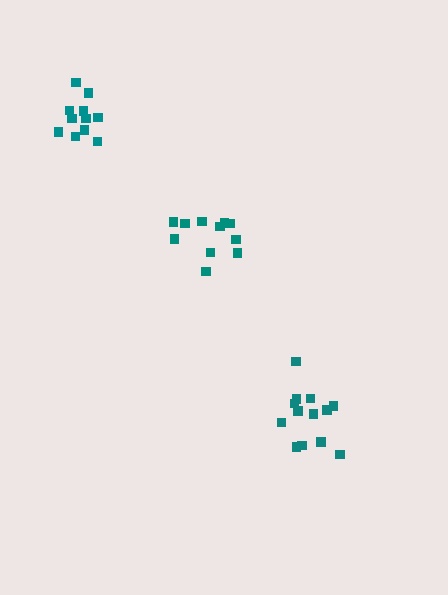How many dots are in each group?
Group 1: 13 dots, Group 2: 11 dots, Group 3: 11 dots (35 total).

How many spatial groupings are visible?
There are 3 spatial groupings.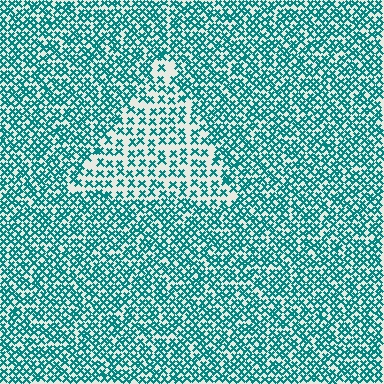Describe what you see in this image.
The image contains small teal elements arranged at two different densities. A triangle-shaped region is visible where the elements are less densely packed than the surrounding area.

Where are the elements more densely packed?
The elements are more densely packed outside the triangle boundary.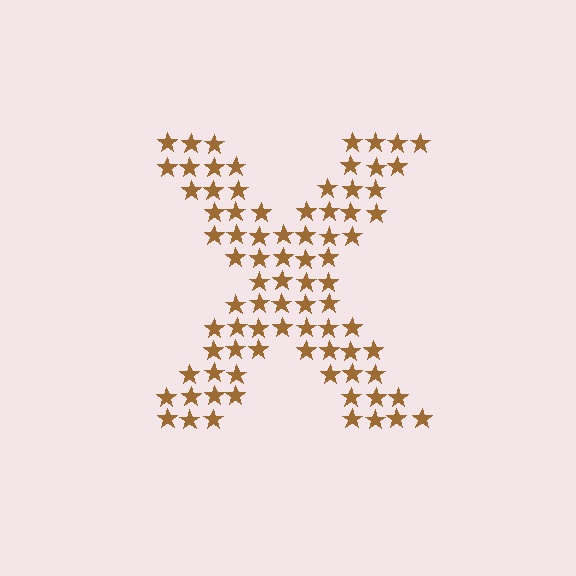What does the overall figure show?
The overall figure shows the letter X.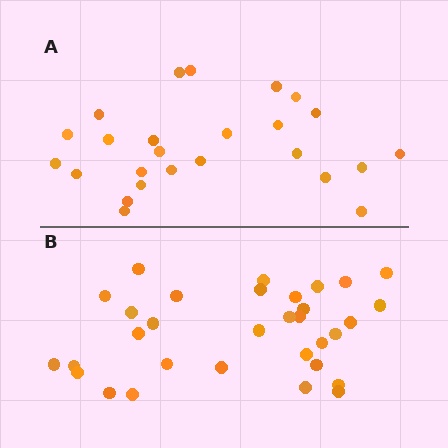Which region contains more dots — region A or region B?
Region B (the bottom region) has more dots.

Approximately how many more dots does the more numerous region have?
Region B has roughly 8 or so more dots than region A.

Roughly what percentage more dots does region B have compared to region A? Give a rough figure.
About 30% more.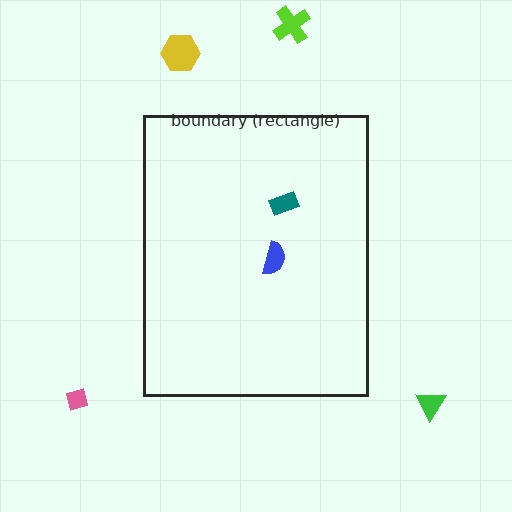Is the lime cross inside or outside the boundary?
Outside.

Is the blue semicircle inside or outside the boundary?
Inside.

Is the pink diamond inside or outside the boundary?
Outside.